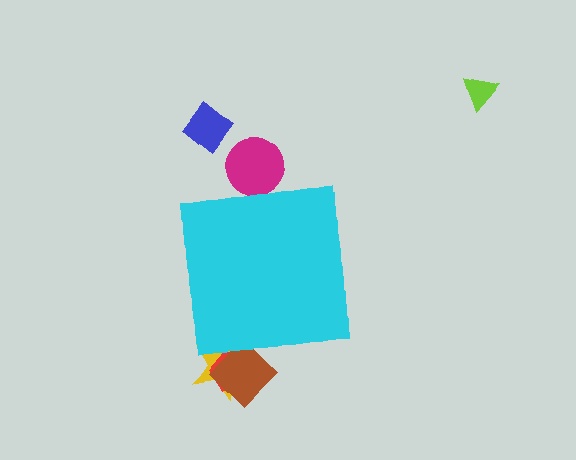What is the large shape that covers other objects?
A cyan square.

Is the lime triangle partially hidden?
No, the lime triangle is fully visible.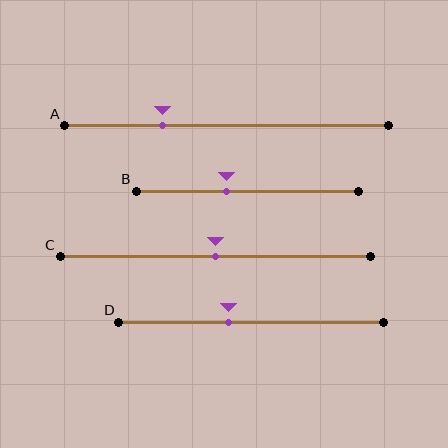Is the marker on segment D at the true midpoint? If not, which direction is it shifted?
No, the marker on segment D is shifted to the left by about 9% of the segment length.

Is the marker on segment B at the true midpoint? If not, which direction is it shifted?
No, the marker on segment B is shifted to the left by about 9% of the segment length.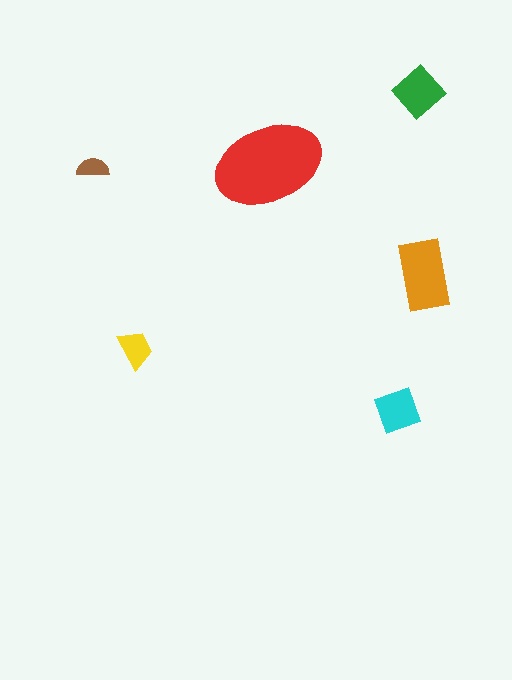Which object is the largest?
The red ellipse.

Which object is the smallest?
The brown semicircle.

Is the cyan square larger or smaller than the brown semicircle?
Larger.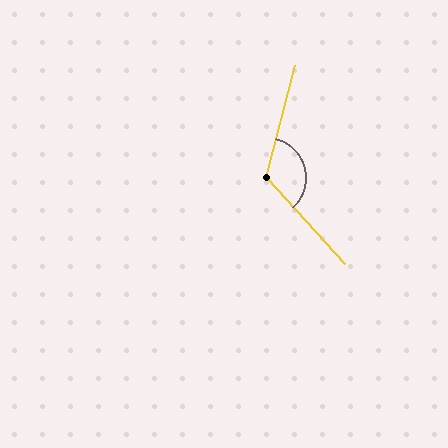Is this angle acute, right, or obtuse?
It is obtuse.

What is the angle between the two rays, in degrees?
Approximately 124 degrees.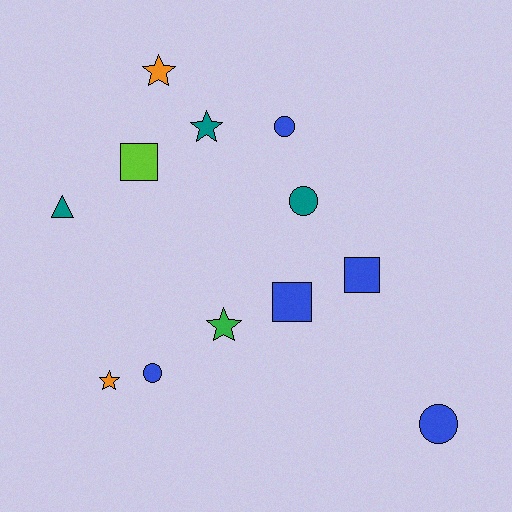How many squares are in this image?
There are 3 squares.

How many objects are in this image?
There are 12 objects.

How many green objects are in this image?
There is 1 green object.